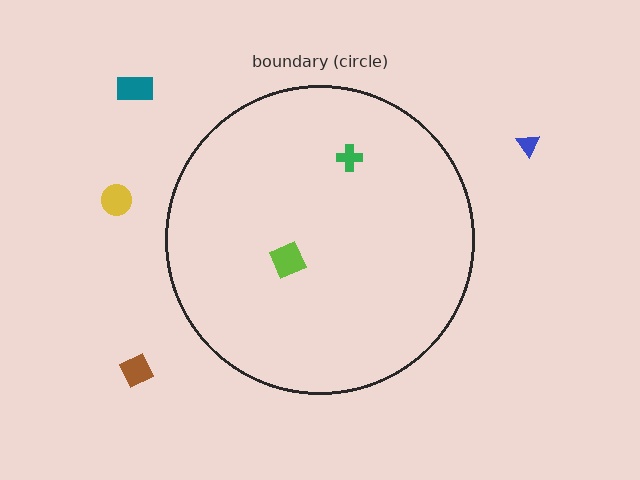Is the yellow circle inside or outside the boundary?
Outside.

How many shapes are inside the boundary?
2 inside, 4 outside.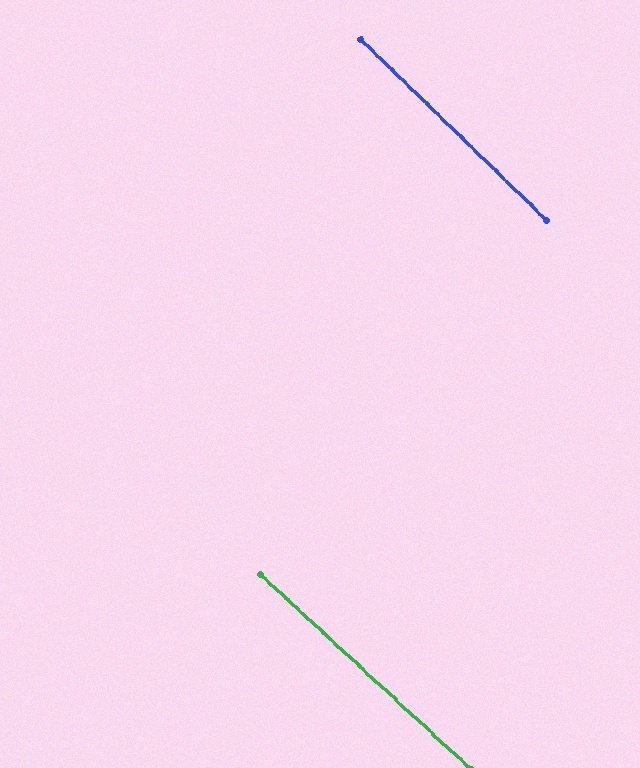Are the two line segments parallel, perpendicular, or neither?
Parallel — their directions differ by only 1.4°.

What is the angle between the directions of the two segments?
Approximately 1 degree.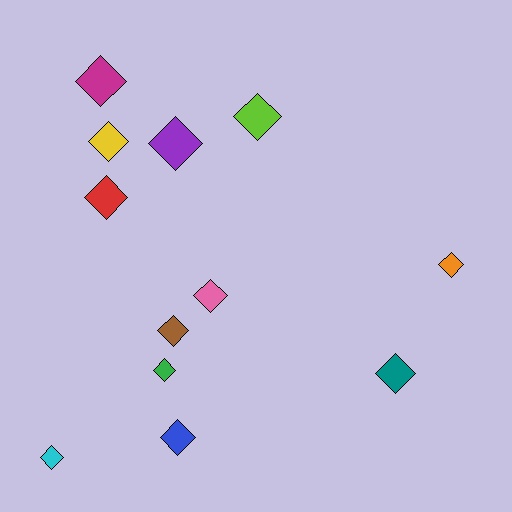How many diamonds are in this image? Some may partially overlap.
There are 12 diamonds.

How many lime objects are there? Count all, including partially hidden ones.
There is 1 lime object.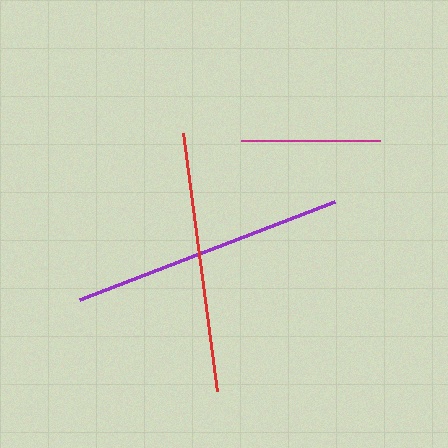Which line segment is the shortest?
The magenta line is the shortest at approximately 139 pixels.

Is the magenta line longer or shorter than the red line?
The red line is longer than the magenta line.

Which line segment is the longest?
The purple line is the longest at approximately 274 pixels.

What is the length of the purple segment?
The purple segment is approximately 274 pixels long.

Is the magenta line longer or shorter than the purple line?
The purple line is longer than the magenta line.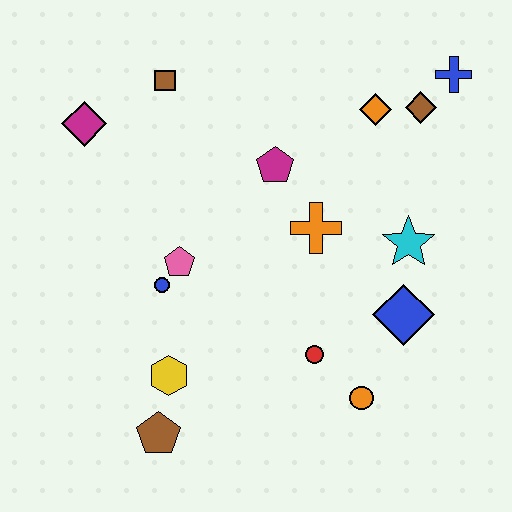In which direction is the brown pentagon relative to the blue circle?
The brown pentagon is below the blue circle.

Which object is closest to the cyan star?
The blue diamond is closest to the cyan star.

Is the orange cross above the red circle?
Yes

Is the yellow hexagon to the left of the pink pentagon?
Yes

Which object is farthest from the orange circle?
The magenta diamond is farthest from the orange circle.